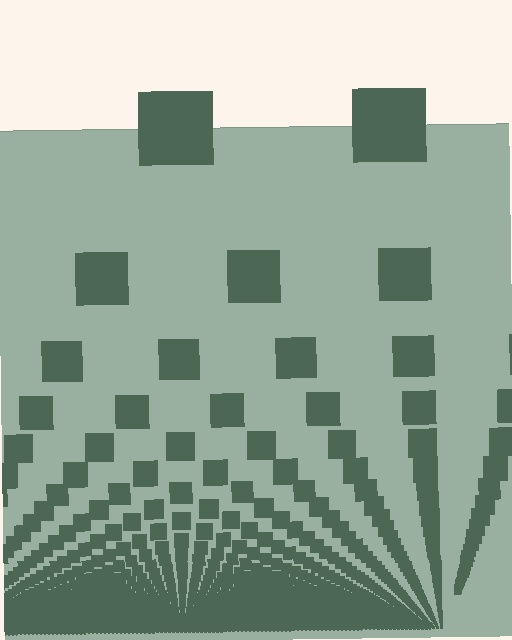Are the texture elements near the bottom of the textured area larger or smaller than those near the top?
Smaller. The gradient is inverted — elements near the bottom are smaller and denser.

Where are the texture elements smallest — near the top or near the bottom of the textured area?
Near the bottom.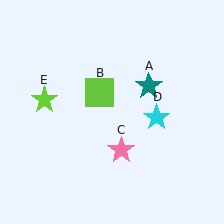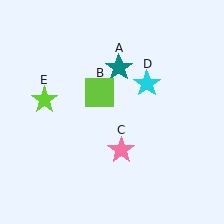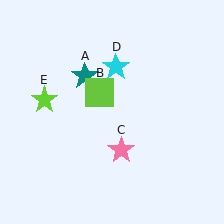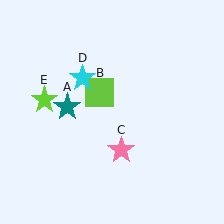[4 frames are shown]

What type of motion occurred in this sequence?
The teal star (object A), cyan star (object D) rotated counterclockwise around the center of the scene.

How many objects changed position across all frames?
2 objects changed position: teal star (object A), cyan star (object D).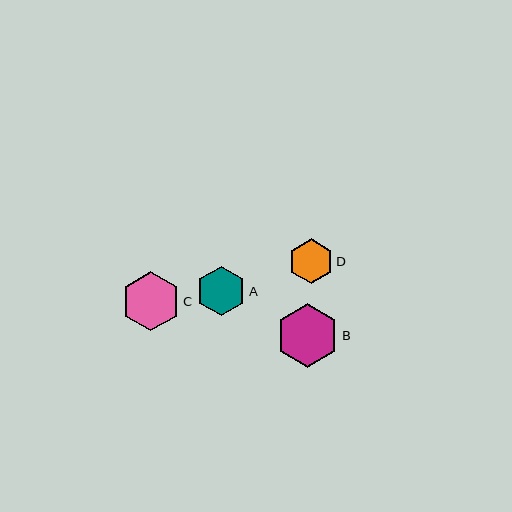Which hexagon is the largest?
Hexagon B is the largest with a size of approximately 63 pixels.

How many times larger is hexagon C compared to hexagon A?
Hexagon C is approximately 1.2 times the size of hexagon A.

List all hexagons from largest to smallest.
From largest to smallest: B, C, A, D.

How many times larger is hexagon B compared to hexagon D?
Hexagon B is approximately 1.4 times the size of hexagon D.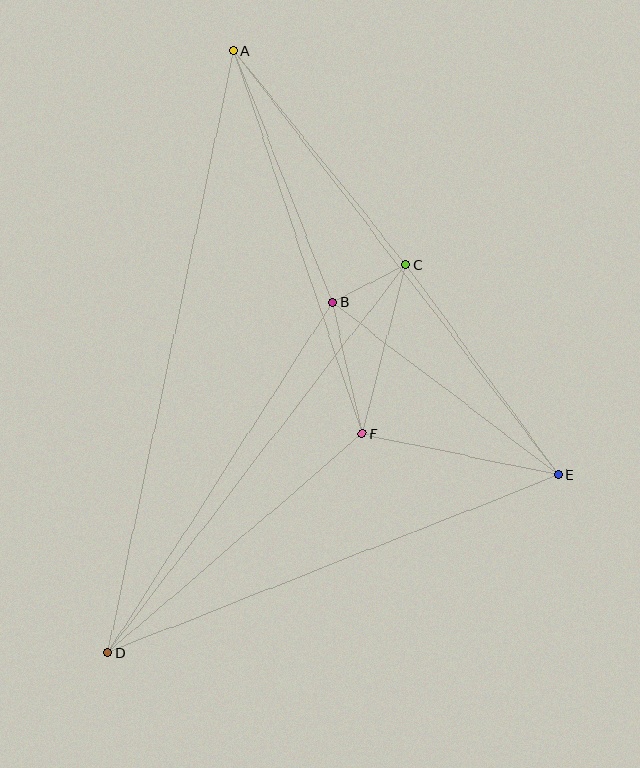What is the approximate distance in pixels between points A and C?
The distance between A and C is approximately 275 pixels.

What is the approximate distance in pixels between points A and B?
The distance between A and B is approximately 270 pixels.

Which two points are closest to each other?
Points B and C are closest to each other.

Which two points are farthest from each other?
Points A and D are farthest from each other.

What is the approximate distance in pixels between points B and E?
The distance between B and E is approximately 284 pixels.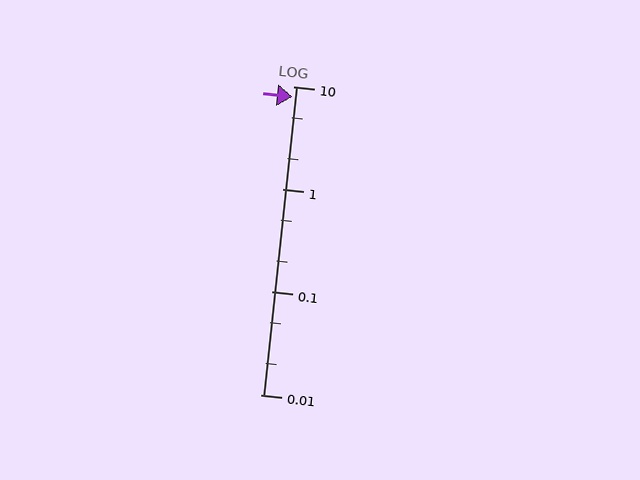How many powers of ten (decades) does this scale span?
The scale spans 3 decades, from 0.01 to 10.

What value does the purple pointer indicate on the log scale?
The pointer indicates approximately 8.